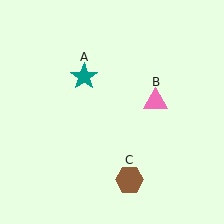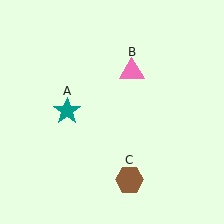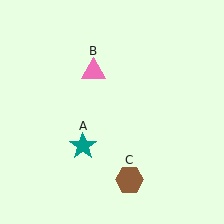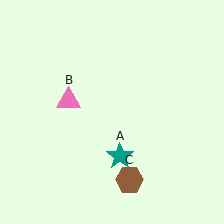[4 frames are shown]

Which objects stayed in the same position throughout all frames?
Brown hexagon (object C) remained stationary.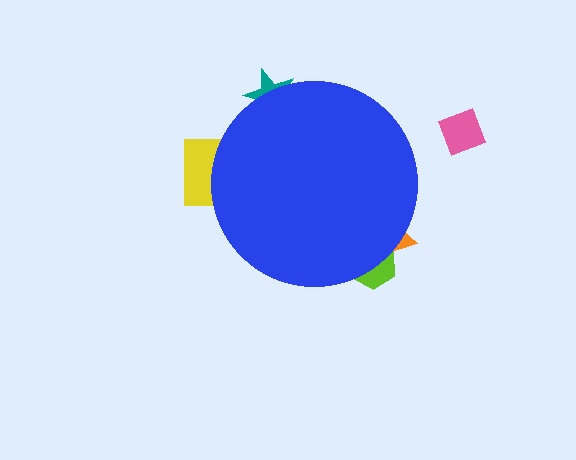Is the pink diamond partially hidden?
No, the pink diamond is fully visible.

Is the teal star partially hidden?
Yes, the teal star is partially hidden behind the blue circle.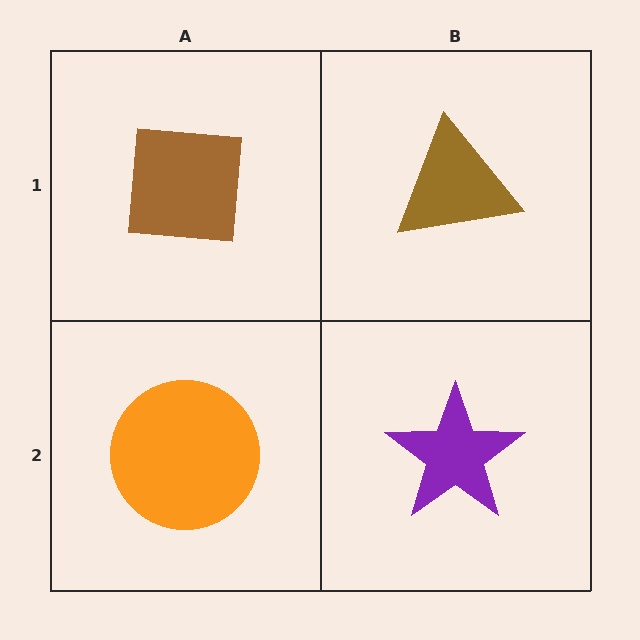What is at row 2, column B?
A purple star.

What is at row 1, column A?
A brown square.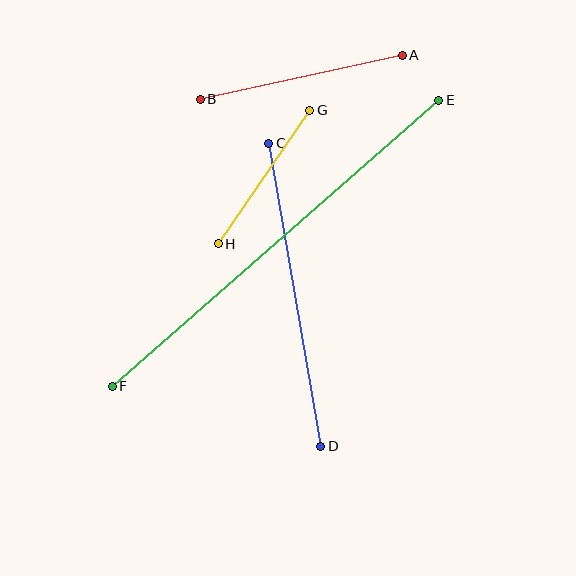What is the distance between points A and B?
The distance is approximately 207 pixels.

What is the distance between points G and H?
The distance is approximately 162 pixels.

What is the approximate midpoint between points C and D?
The midpoint is at approximately (295, 295) pixels.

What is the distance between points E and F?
The distance is approximately 434 pixels.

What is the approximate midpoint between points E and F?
The midpoint is at approximately (276, 243) pixels.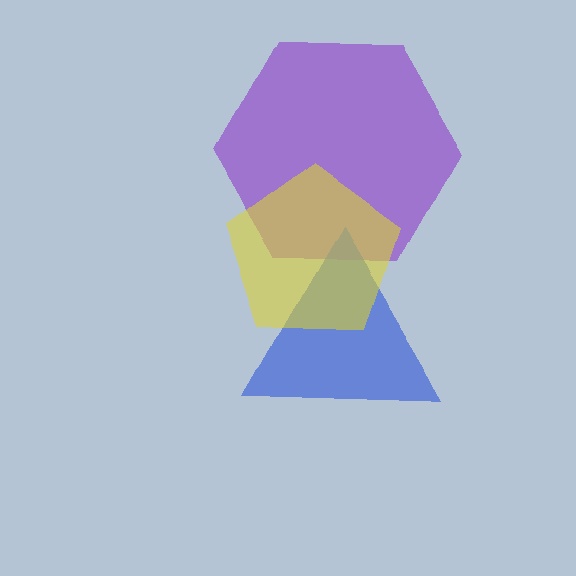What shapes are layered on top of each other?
The layered shapes are: a purple hexagon, a blue triangle, a yellow pentagon.